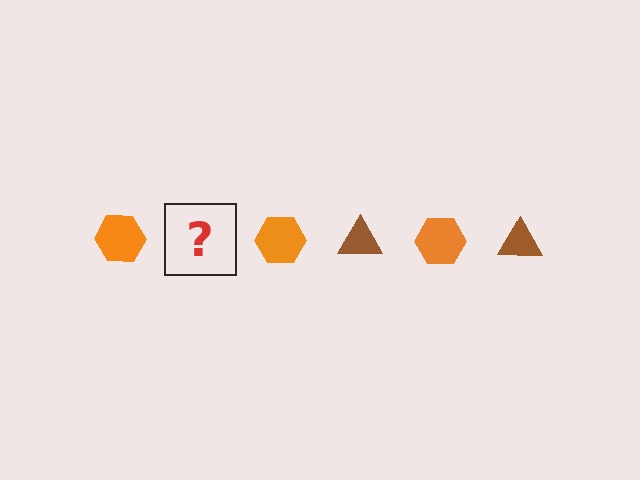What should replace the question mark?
The question mark should be replaced with a brown triangle.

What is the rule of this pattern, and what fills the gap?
The rule is that the pattern alternates between orange hexagon and brown triangle. The gap should be filled with a brown triangle.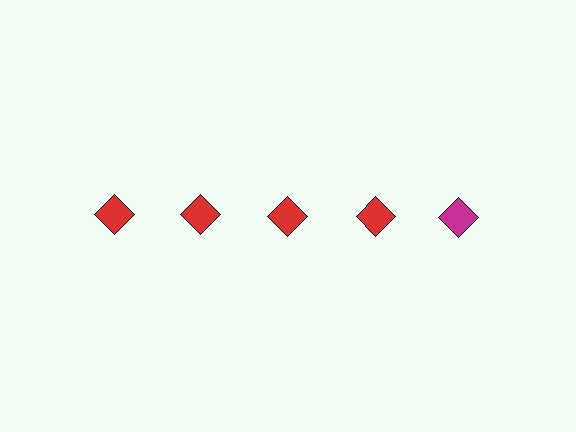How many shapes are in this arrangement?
There are 5 shapes arranged in a grid pattern.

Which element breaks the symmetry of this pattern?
The magenta diamond in the top row, rightmost column breaks the symmetry. All other shapes are red diamonds.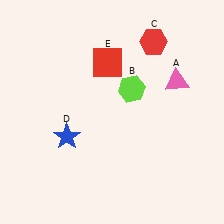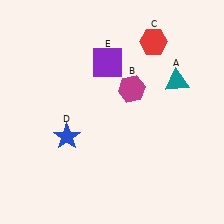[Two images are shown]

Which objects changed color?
A changed from pink to teal. B changed from lime to magenta. E changed from red to purple.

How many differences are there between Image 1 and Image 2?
There are 3 differences between the two images.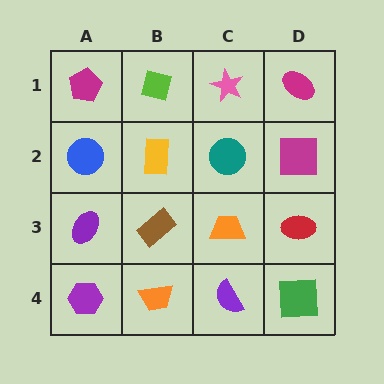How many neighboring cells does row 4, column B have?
3.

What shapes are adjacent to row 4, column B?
A brown rectangle (row 3, column B), a purple hexagon (row 4, column A), a purple semicircle (row 4, column C).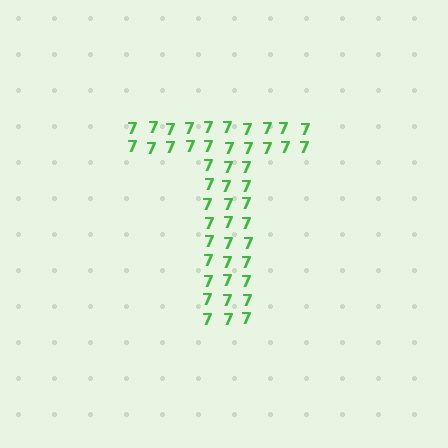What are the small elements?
The small elements are digit 7's.